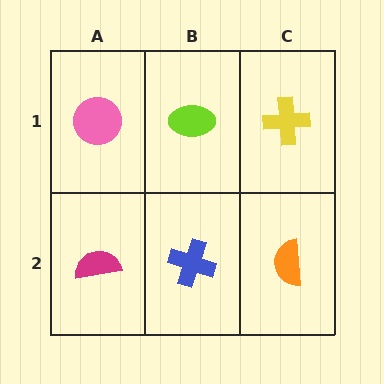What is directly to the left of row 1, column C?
A lime ellipse.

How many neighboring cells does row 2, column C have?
2.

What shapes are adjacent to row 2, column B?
A lime ellipse (row 1, column B), a magenta semicircle (row 2, column A), an orange semicircle (row 2, column C).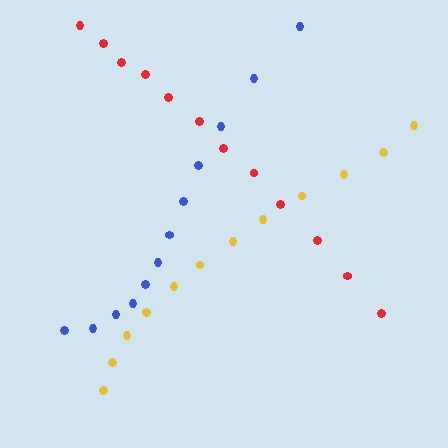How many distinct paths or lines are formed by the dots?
There are 3 distinct paths.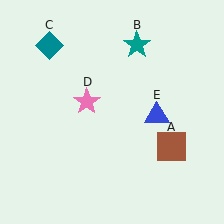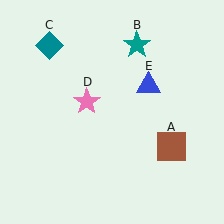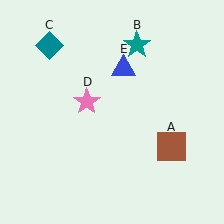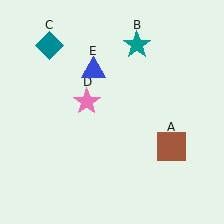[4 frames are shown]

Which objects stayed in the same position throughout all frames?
Brown square (object A) and teal star (object B) and teal diamond (object C) and pink star (object D) remained stationary.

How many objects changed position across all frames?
1 object changed position: blue triangle (object E).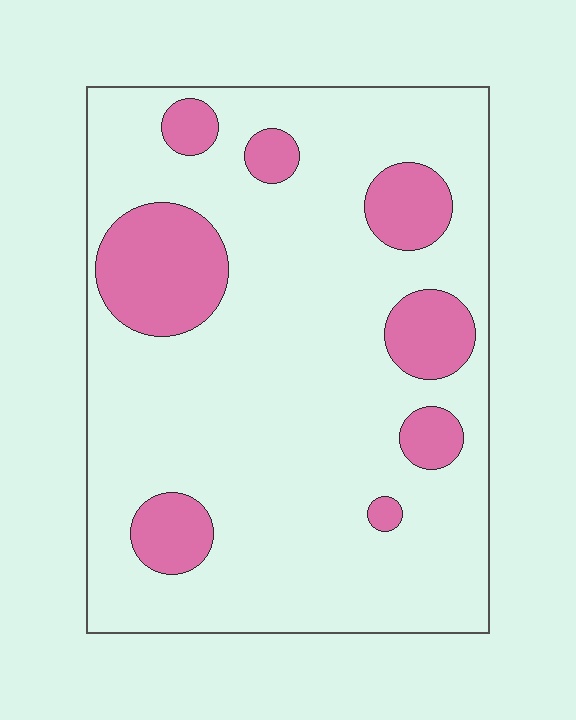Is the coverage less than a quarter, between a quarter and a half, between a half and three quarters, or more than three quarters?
Less than a quarter.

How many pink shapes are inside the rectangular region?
8.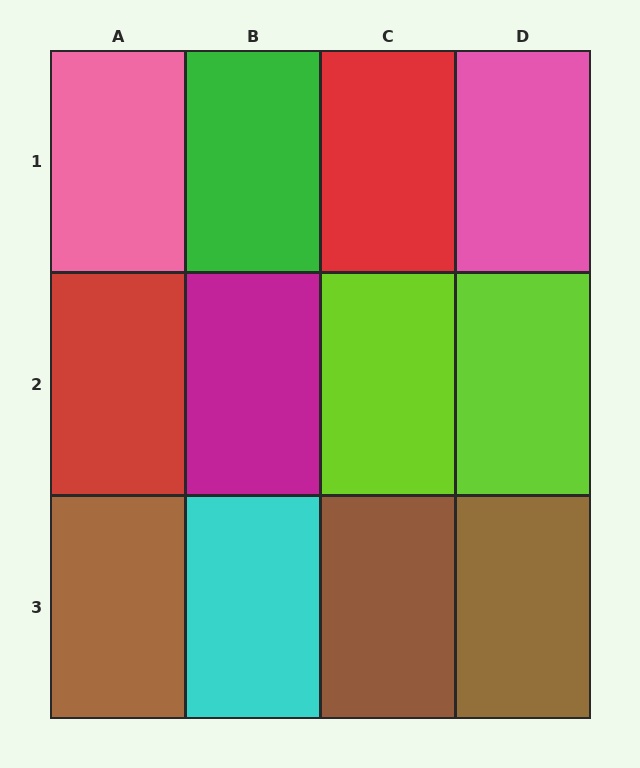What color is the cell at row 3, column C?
Brown.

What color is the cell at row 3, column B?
Cyan.